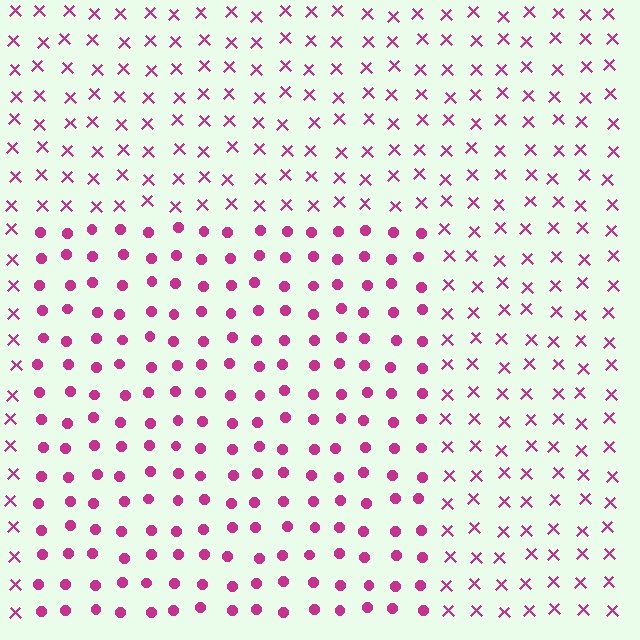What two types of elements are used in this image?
The image uses circles inside the rectangle region and X marks outside it.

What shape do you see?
I see a rectangle.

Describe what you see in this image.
The image is filled with small magenta elements arranged in a uniform grid. A rectangle-shaped region contains circles, while the surrounding area contains X marks. The boundary is defined purely by the change in element shape.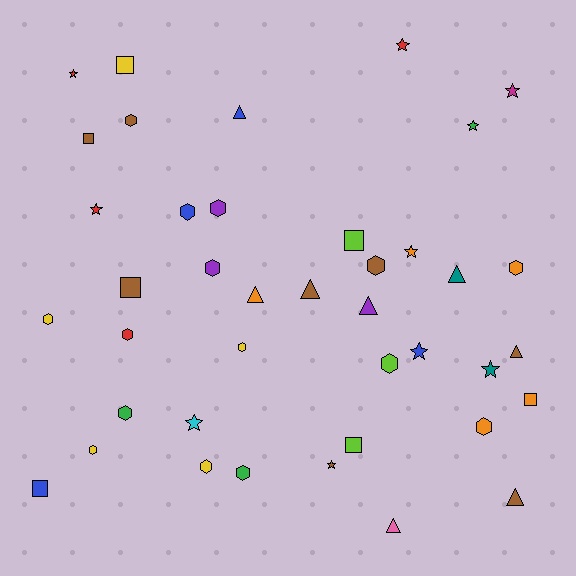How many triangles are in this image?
There are 8 triangles.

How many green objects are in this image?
There are 3 green objects.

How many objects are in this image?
There are 40 objects.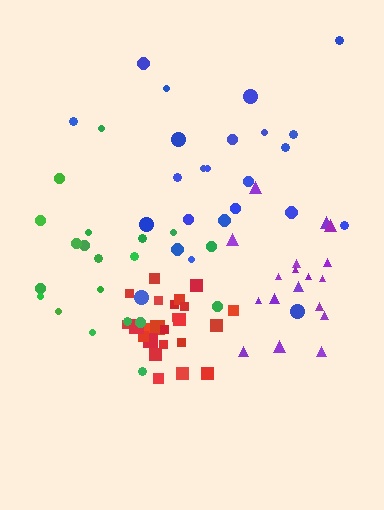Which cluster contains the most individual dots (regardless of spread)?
Blue (24).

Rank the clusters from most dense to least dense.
red, purple, blue, green.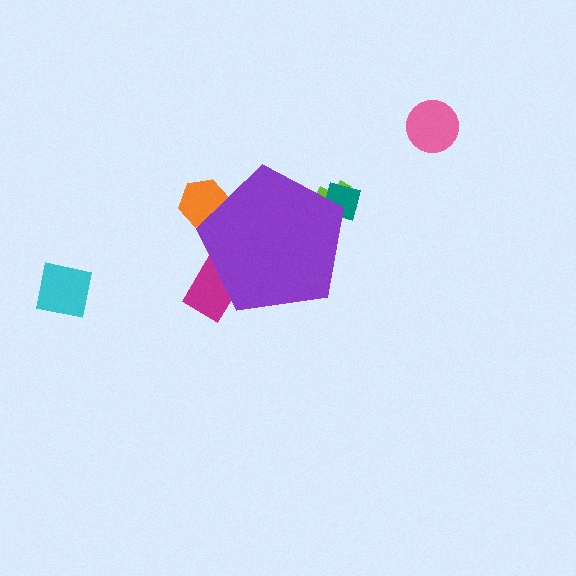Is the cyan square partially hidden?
No, the cyan square is fully visible.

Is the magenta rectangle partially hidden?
Yes, the magenta rectangle is partially hidden behind the purple pentagon.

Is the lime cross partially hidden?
Yes, the lime cross is partially hidden behind the purple pentagon.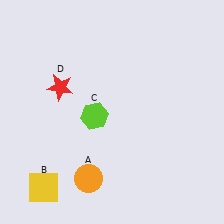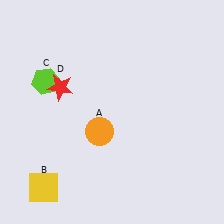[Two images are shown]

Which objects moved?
The objects that moved are: the orange circle (A), the lime hexagon (C).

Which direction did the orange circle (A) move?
The orange circle (A) moved up.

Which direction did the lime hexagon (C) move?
The lime hexagon (C) moved left.